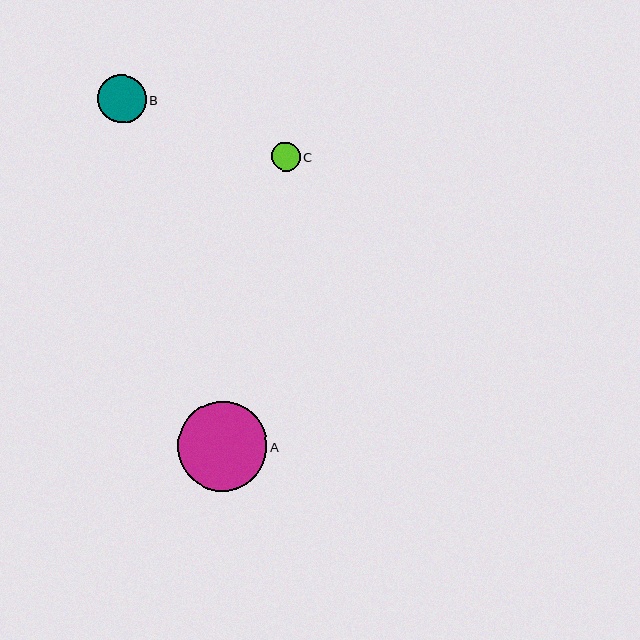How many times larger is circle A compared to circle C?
Circle A is approximately 3.1 times the size of circle C.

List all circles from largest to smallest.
From largest to smallest: A, B, C.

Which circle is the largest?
Circle A is the largest with a size of approximately 89 pixels.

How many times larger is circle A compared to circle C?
Circle A is approximately 3.1 times the size of circle C.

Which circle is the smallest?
Circle C is the smallest with a size of approximately 29 pixels.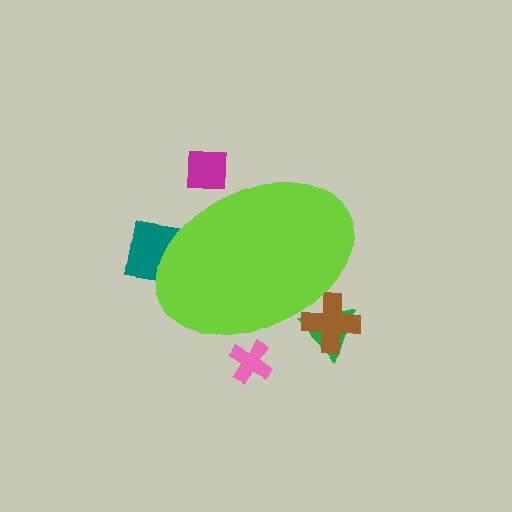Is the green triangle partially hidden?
Yes, the green triangle is partially hidden behind the lime ellipse.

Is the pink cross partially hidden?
Yes, the pink cross is partially hidden behind the lime ellipse.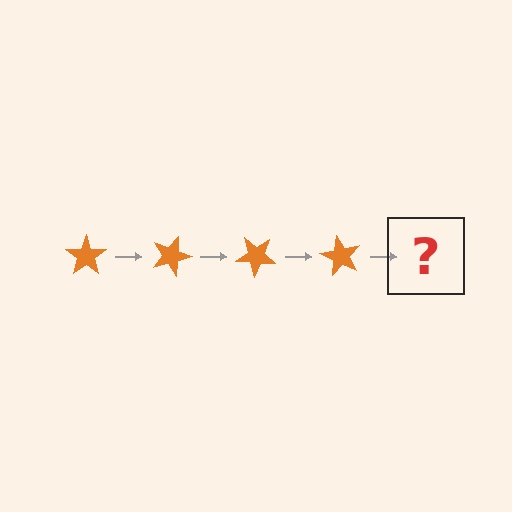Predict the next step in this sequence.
The next step is an orange star rotated 80 degrees.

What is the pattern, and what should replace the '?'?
The pattern is that the star rotates 20 degrees each step. The '?' should be an orange star rotated 80 degrees.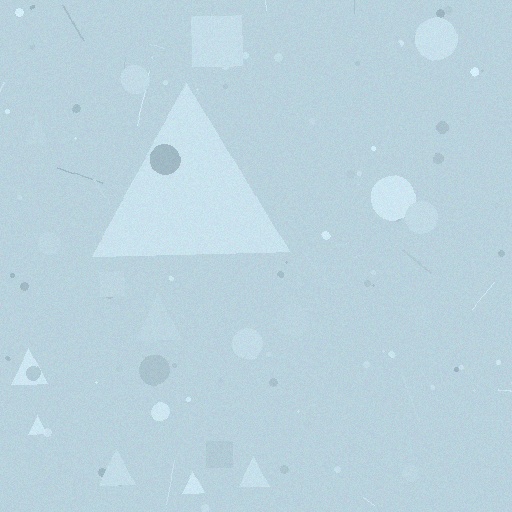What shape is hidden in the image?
A triangle is hidden in the image.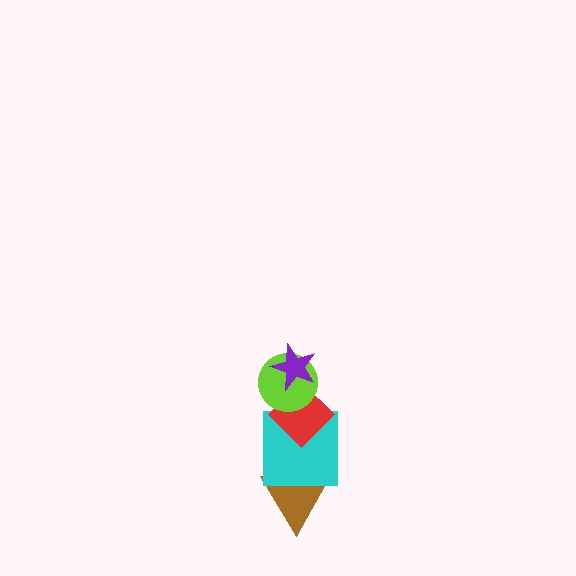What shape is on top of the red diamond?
The lime circle is on top of the red diamond.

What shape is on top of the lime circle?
The purple star is on top of the lime circle.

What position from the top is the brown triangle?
The brown triangle is 5th from the top.